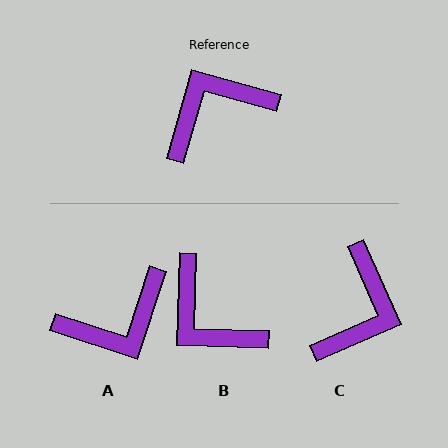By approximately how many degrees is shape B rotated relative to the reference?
Approximately 104 degrees counter-clockwise.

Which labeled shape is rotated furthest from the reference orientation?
A, about 177 degrees away.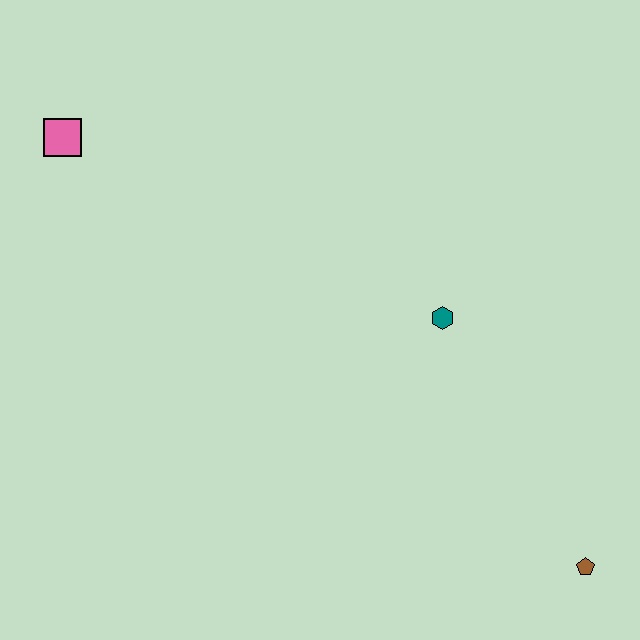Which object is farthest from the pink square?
The brown pentagon is farthest from the pink square.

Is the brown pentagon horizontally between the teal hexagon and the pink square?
No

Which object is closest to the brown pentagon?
The teal hexagon is closest to the brown pentagon.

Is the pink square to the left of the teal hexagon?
Yes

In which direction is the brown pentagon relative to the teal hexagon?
The brown pentagon is below the teal hexagon.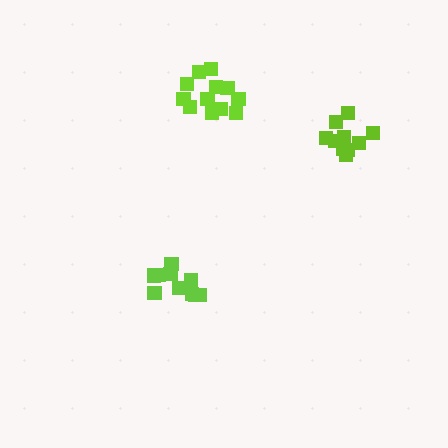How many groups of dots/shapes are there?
There are 3 groups.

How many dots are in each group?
Group 1: 11 dots, Group 2: 12 dots, Group 3: 11 dots (34 total).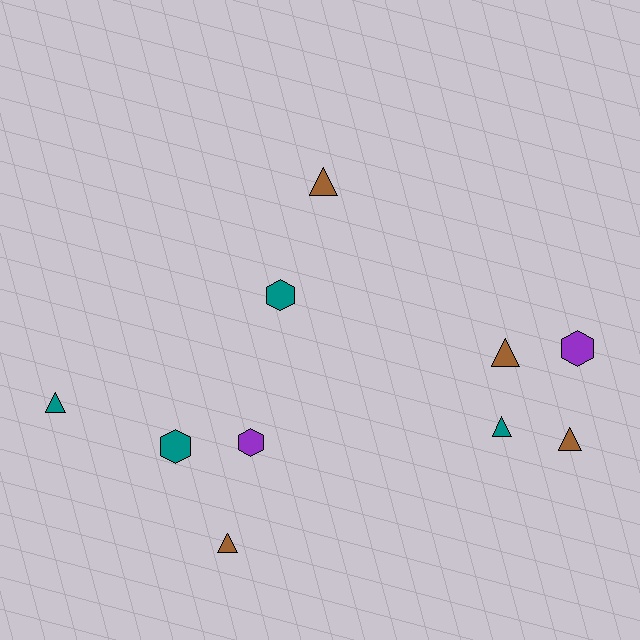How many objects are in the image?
There are 10 objects.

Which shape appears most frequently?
Triangle, with 6 objects.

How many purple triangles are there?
There are no purple triangles.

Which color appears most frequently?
Teal, with 4 objects.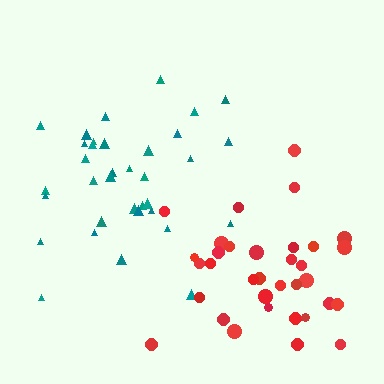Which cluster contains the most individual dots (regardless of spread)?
Teal (35).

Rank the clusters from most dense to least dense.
red, teal.